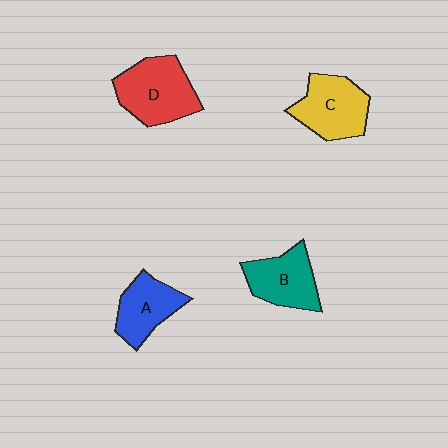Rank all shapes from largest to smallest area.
From largest to smallest: D (red), C (yellow), B (teal), A (blue).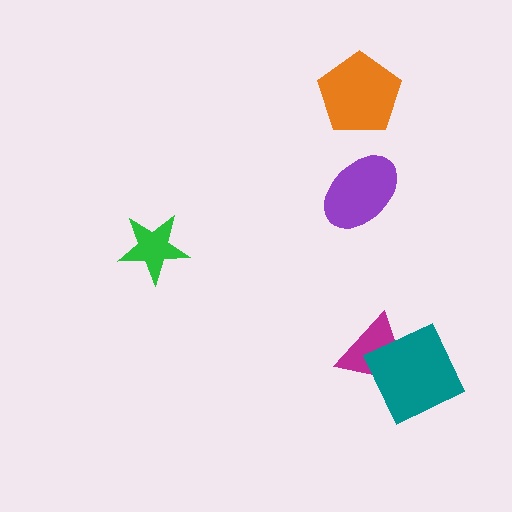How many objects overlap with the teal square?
1 object overlaps with the teal square.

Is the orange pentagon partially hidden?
No, no other shape covers it.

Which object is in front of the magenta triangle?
The teal square is in front of the magenta triangle.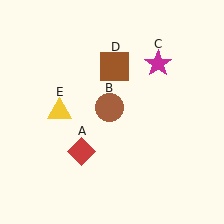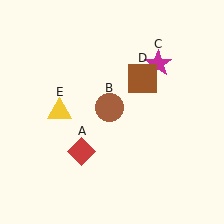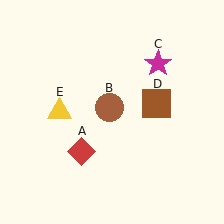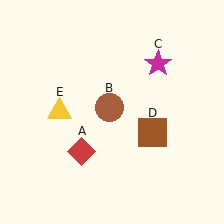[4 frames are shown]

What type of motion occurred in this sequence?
The brown square (object D) rotated clockwise around the center of the scene.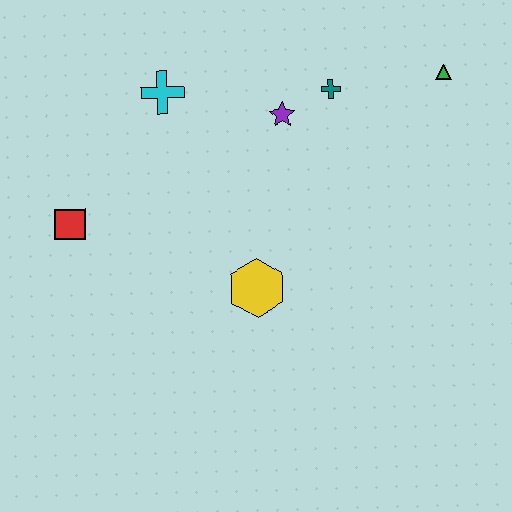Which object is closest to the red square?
The cyan cross is closest to the red square.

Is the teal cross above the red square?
Yes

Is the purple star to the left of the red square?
No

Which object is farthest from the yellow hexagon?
The green triangle is farthest from the yellow hexagon.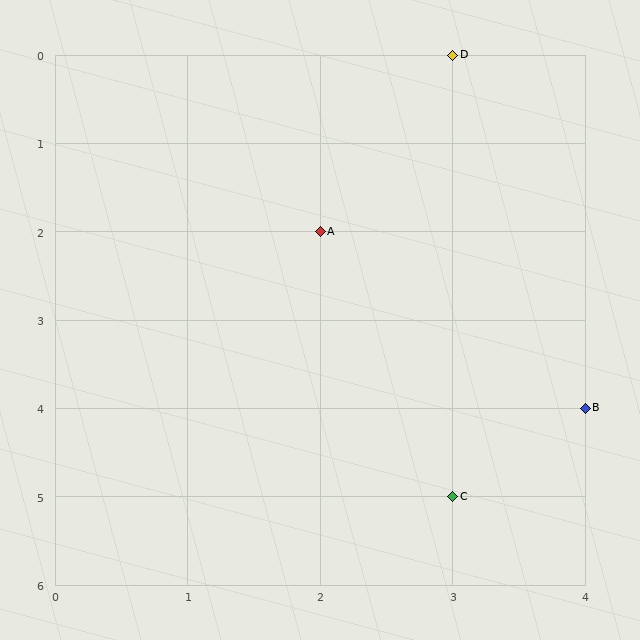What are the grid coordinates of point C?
Point C is at grid coordinates (3, 5).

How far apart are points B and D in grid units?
Points B and D are 1 column and 4 rows apart (about 4.1 grid units diagonally).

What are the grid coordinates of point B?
Point B is at grid coordinates (4, 4).